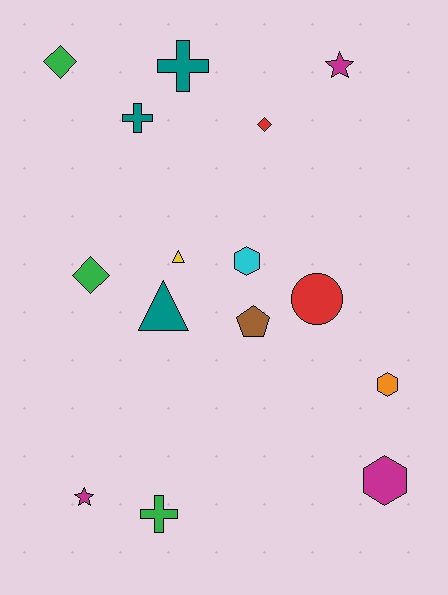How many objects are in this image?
There are 15 objects.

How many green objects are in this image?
There are 3 green objects.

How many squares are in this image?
There are no squares.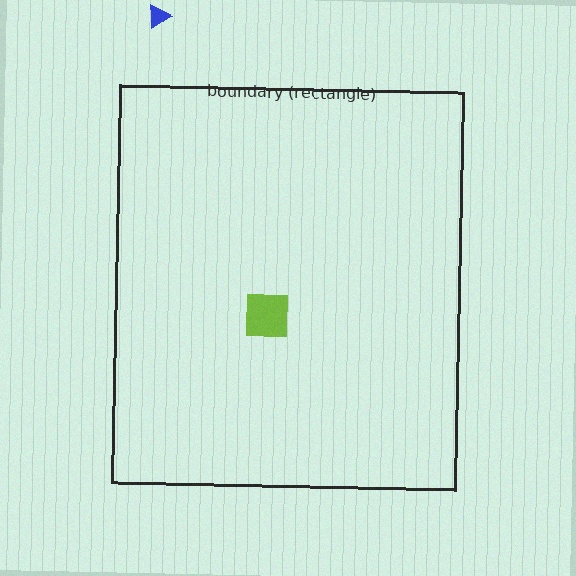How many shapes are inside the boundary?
1 inside, 1 outside.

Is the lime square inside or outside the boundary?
Inside.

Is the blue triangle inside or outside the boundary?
Outside.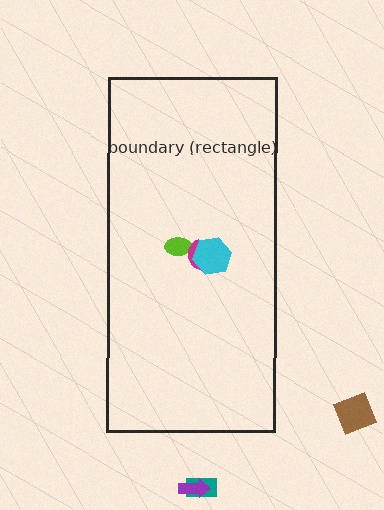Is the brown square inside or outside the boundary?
Outside.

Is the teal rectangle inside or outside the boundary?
Outside.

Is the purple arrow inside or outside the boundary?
Outside.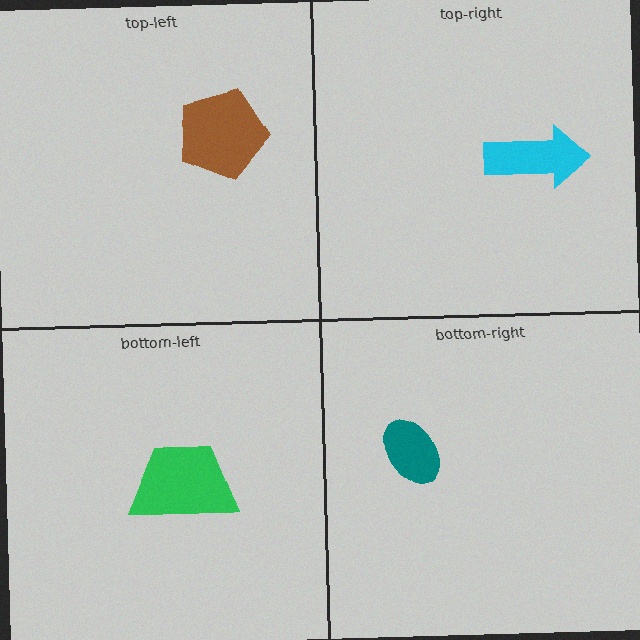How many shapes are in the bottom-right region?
1.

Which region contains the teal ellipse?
The bottom-right region.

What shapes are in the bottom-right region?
The teal ellipse.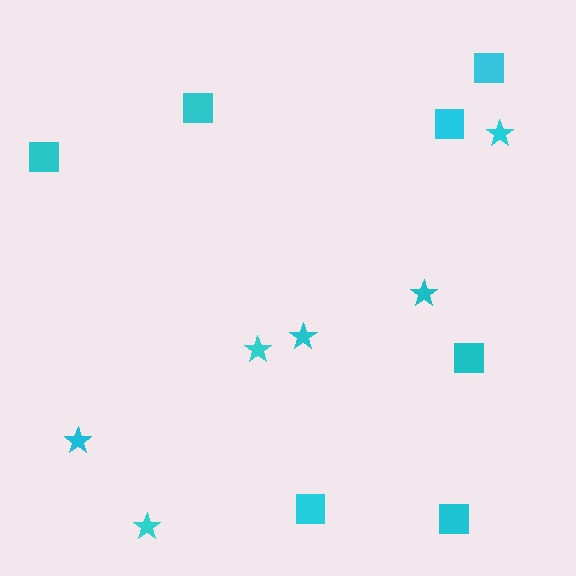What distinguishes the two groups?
There are 2 groups: one group of squares (7) and one group of stars (6).